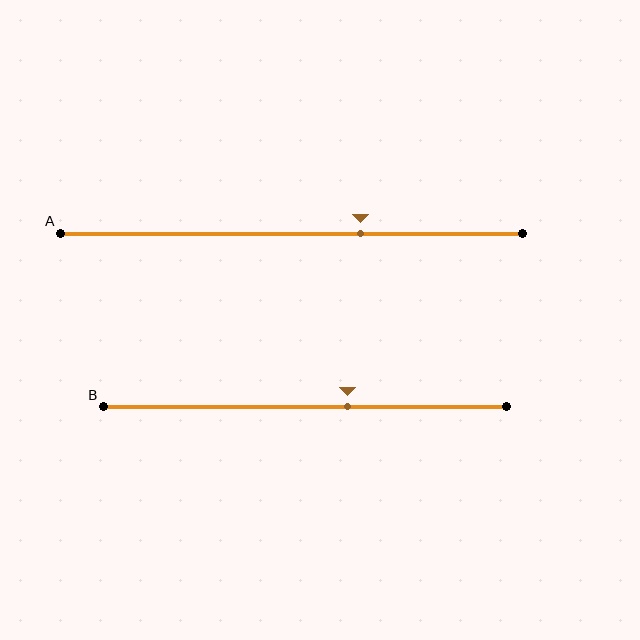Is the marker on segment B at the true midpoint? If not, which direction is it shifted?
No, the marker on segment B is shifted to the right by about 11% of the segment length.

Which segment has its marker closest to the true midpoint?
Segment B has its marker closest to the true midpoint.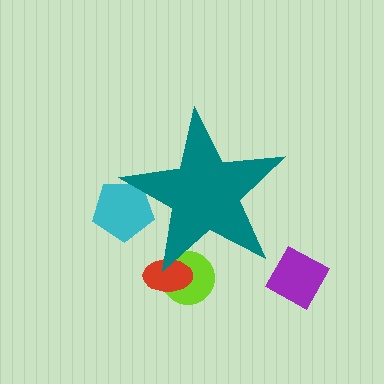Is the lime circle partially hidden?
Yes, the lime circle is partially hidden behind the teal star.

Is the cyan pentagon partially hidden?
Yes, the cyan pentagon is partially hidden behind the teal star.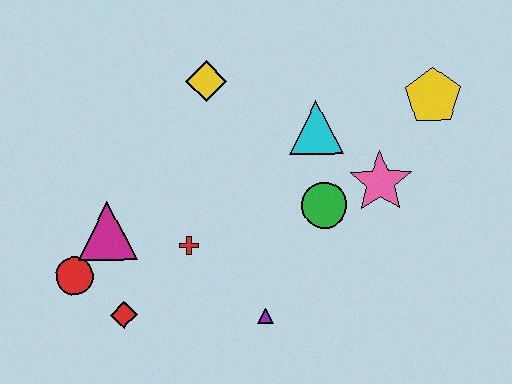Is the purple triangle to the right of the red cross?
Yes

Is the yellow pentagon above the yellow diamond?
No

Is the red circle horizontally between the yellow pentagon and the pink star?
No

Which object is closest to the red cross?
The magenta triangle is closest to the red cross.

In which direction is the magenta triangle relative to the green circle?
The magenta triangle is to the left of the green circle.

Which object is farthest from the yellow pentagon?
The red circle is farthest from the yellow pentagon.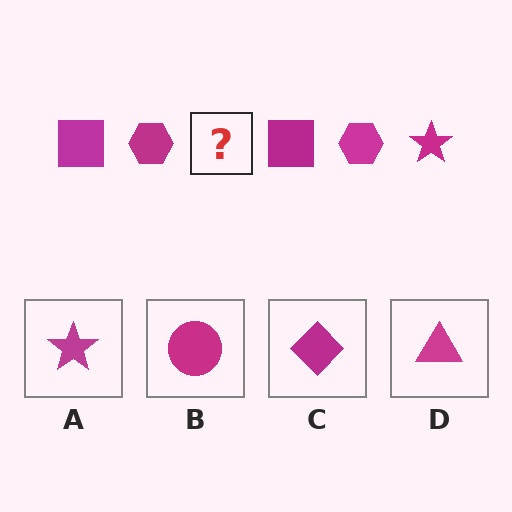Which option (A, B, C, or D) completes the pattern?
A.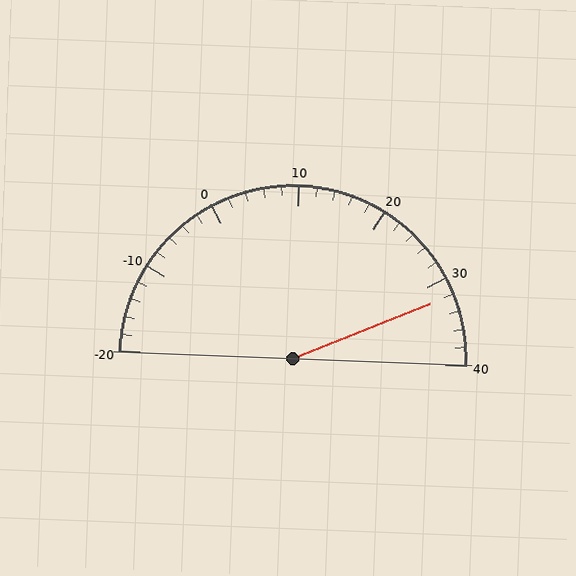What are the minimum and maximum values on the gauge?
The gauge ranges from -20 to 40.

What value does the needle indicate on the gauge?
The needle indicates approximately 32.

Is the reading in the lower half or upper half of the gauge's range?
The reading is in the upper half of the range (-20 to 40).